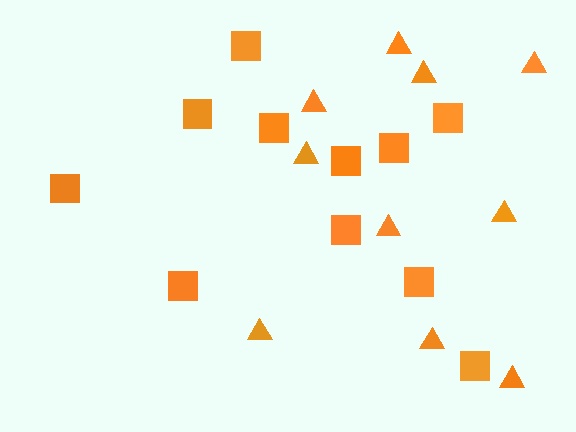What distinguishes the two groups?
There are 2 groups: one group of squares (11) and one group of triangles (10).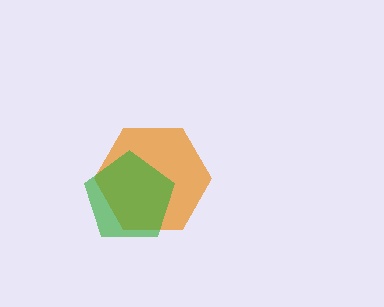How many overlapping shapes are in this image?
There are 2 overlapping shapes in the image.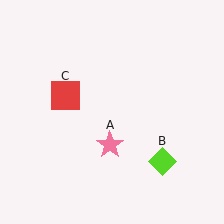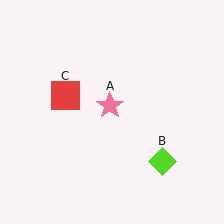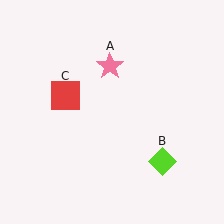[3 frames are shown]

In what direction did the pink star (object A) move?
The pink star (object A) moved up.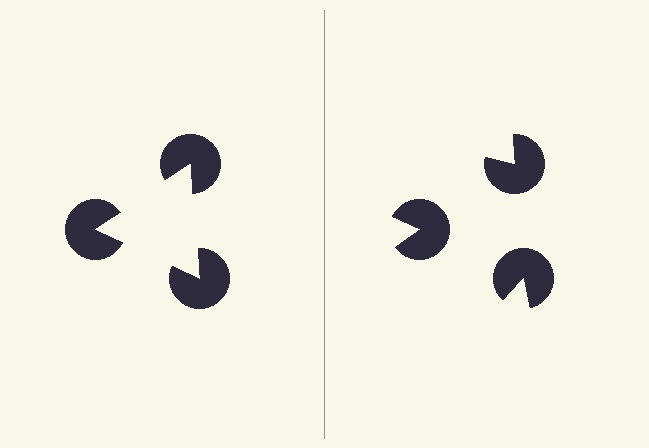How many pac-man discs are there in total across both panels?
6 — 3 on each side.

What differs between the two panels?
The pac-man discs are positioned identically on both sides; only the wedge orientations differ. On the left they align to a triangle; on the right they are misaligned.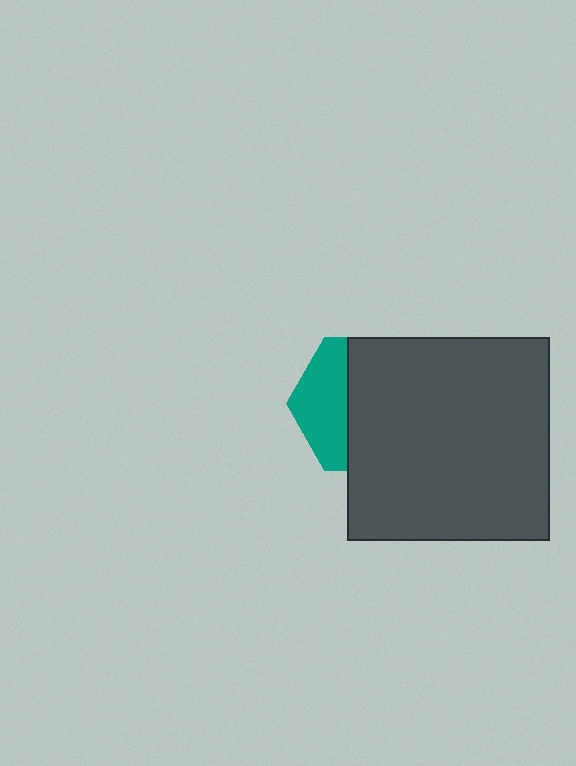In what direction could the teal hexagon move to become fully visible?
The teal hexagon could move left. That would shift it out from behind the dark gray square entirely.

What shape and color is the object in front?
The object in front is a dark gray square.